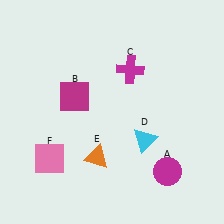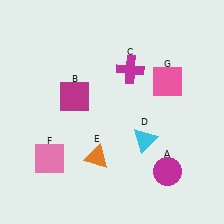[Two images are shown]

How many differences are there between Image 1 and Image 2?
There is 1 difference between the two images.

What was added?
A pink square (G) was added in Image 2.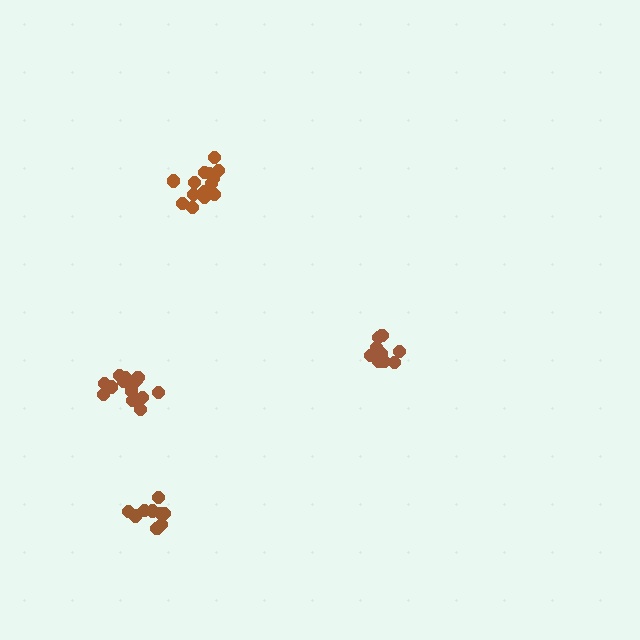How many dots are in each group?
Group 1: 9 dots, Group 2: 15 dots, Group 3: 15 dots, Group 4: 9 dots (48 total).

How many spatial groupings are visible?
There are 4 spatial groupings.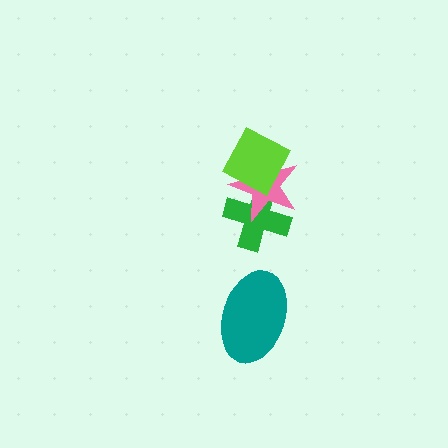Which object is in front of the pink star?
The lime square is in front of the pink star.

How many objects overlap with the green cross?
1 object overlaps with the green cross.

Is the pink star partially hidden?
Yes, it is partially covered by another shape.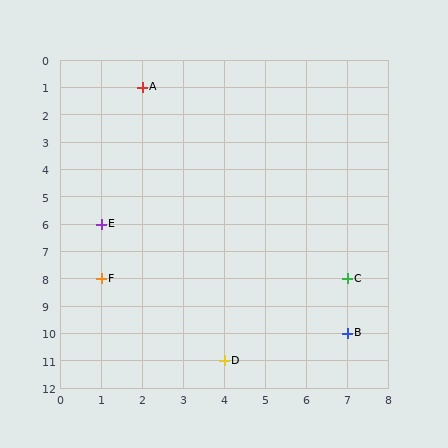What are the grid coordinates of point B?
Point B is at grid coordinates (7, 10).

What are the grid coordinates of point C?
Point C is at grid coordinates (7, 8).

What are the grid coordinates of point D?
Point D is at grid coordinates (4, 11).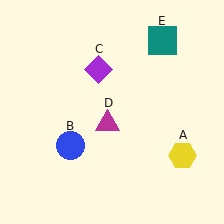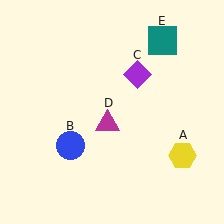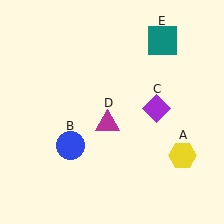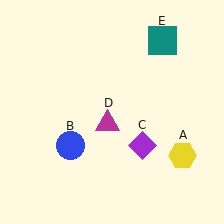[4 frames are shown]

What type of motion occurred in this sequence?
The purple diamond (object C) rotated clockwise around the center of the scene.